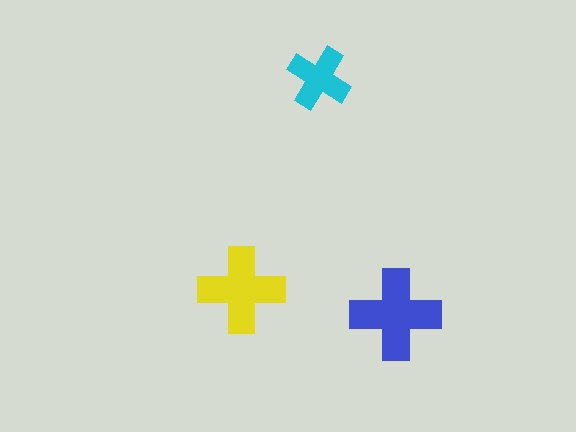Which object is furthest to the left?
The yellow cross is leftmost.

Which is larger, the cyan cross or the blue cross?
The blue one.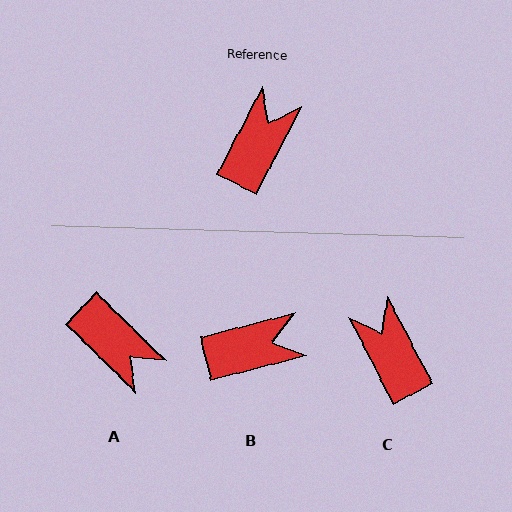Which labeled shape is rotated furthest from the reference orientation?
A, about 107 degrees away.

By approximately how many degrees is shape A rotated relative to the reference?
Approximately 107 degrees clockwise.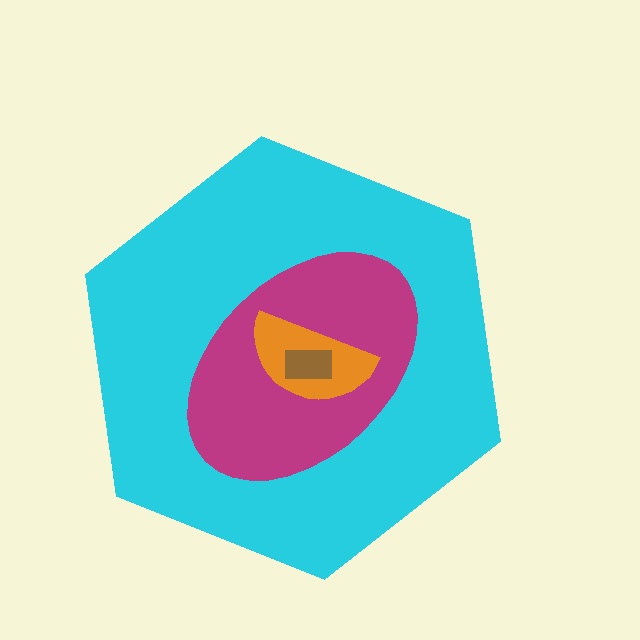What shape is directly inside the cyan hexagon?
The magenta ellipse.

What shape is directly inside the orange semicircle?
The brown rectangle.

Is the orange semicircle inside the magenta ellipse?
Yes.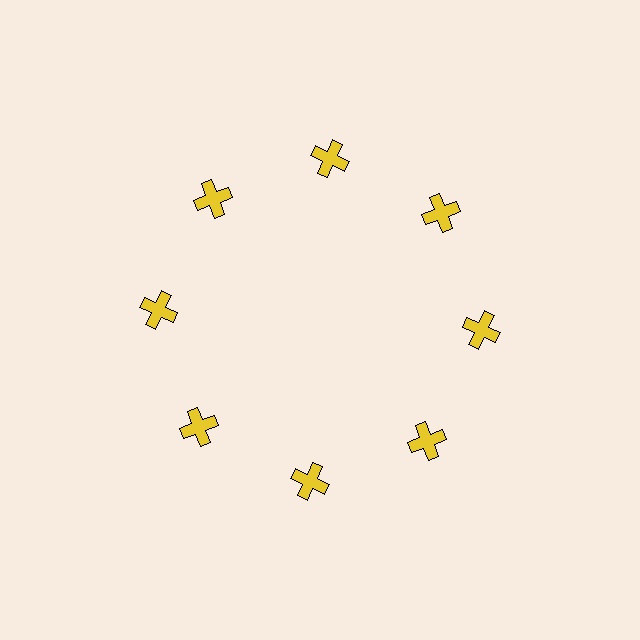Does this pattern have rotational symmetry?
Yes, this pattern has 8-fold rotational symmetry. It looks the same after rotating 45 degrees around the center.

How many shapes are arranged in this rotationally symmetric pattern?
There are 8 shapes, arranged in 8 groups of 1.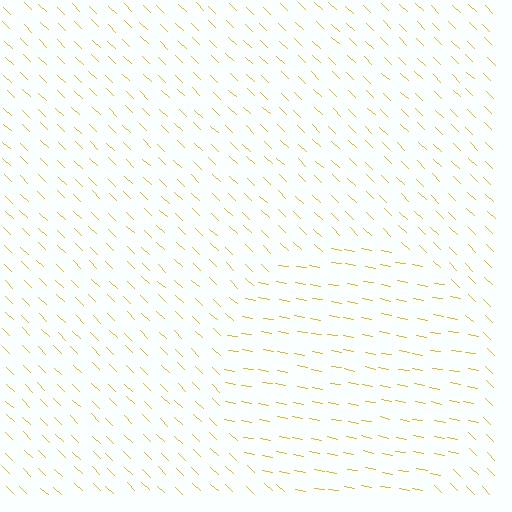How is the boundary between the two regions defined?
The boundary is defined purely by a change in line orientation (approximately 33 degrees difference). All lines are the same color and thickness.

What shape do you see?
I see a circle.